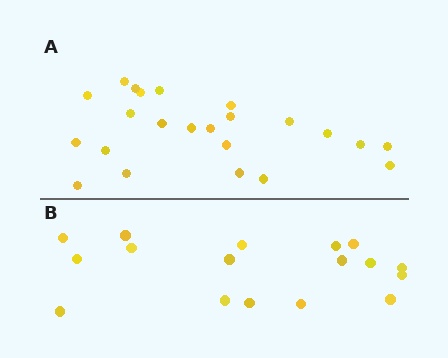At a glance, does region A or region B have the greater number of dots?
Region A (the top region) has more dots.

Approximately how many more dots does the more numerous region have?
Region A has about 6 more dots than region B.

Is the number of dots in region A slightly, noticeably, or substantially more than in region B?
Region A has noticeably more, but not dramatically so. The ratio is roughly 1.4 to 1.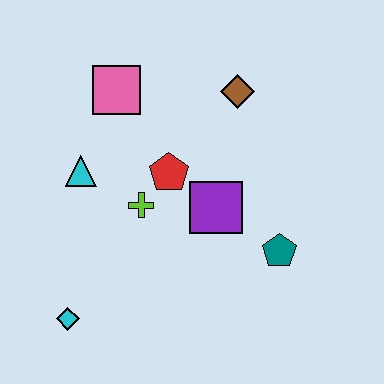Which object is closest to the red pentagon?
The lime cross is closest to the red pentagon.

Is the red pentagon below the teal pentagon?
No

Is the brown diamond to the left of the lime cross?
No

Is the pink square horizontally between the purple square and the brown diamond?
No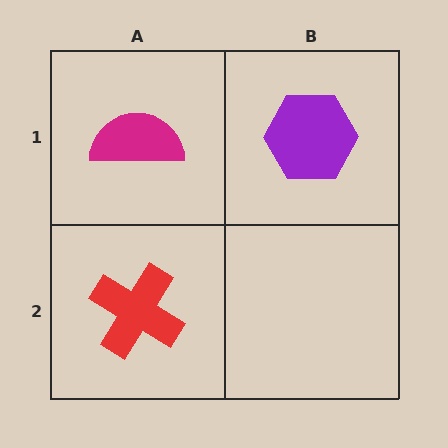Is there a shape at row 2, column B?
No, that cell is empty.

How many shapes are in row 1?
2 shapes.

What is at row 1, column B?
A purple hexagon.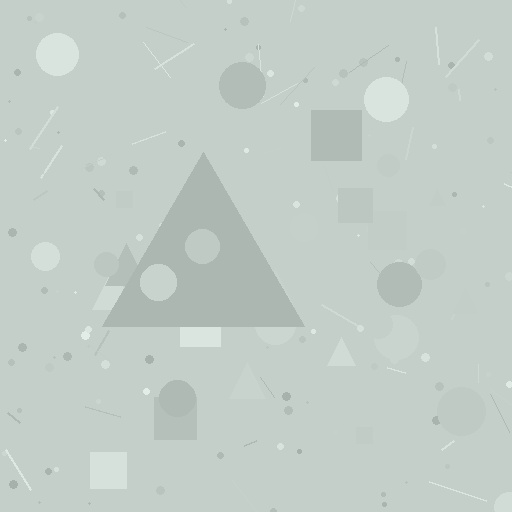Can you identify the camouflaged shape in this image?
The camouflaged shape is a triangle.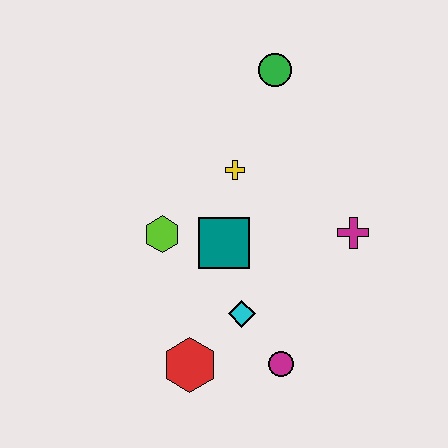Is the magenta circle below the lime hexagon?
Yes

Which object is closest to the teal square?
The lime hexagon is closest to the teal square.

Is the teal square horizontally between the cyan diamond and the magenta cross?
No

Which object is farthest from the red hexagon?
The green circle is farthest from the red hexagon.